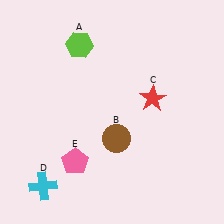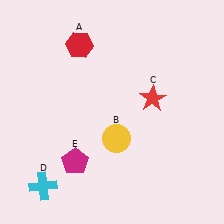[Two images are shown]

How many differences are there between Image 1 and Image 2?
There are 3 differences between the two images.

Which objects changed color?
A changed from lime to red. B changed from brown to yellow. E changed from pink to magenta.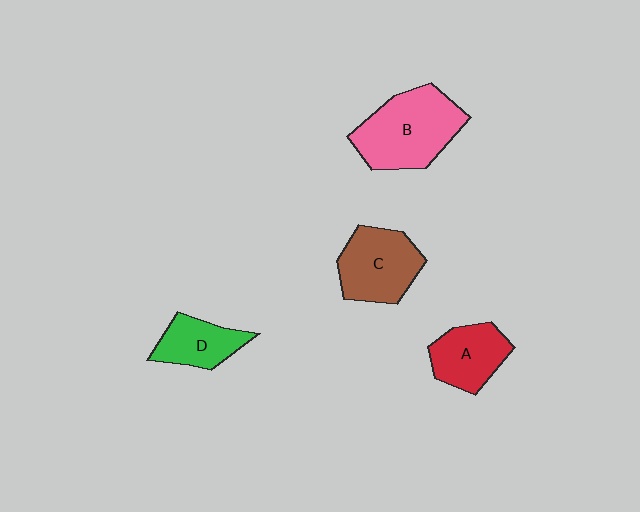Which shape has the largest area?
Shape B (pink).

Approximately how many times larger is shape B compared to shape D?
Approximately 1.9 times.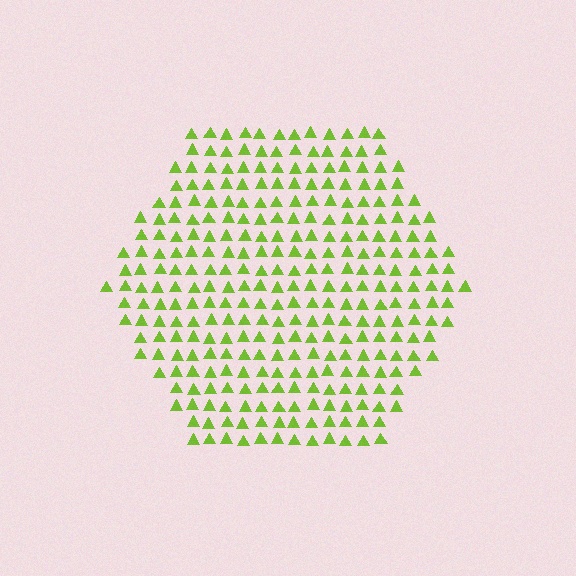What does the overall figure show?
The overall figure shows a hexagon.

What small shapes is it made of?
It is made of small triangles.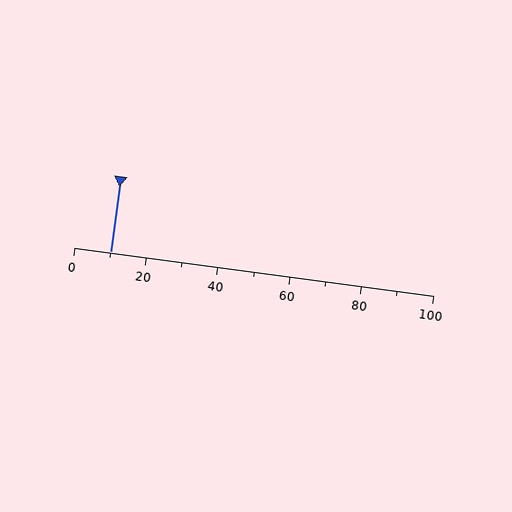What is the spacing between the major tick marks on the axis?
The major ticks are spaced 20 apart.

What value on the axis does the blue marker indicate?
The marker indicates approximately 10.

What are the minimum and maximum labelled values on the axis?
The axis runs from 0 to 100.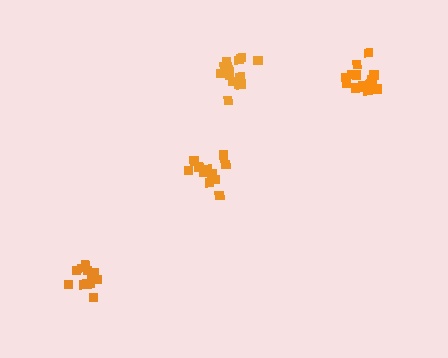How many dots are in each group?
Group 1: 14 dots, Group 2: 14 dots, Group 3: 14 dots, Group 4: 13 dots (55 total).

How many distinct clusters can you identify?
There are 4 distinct clusters.